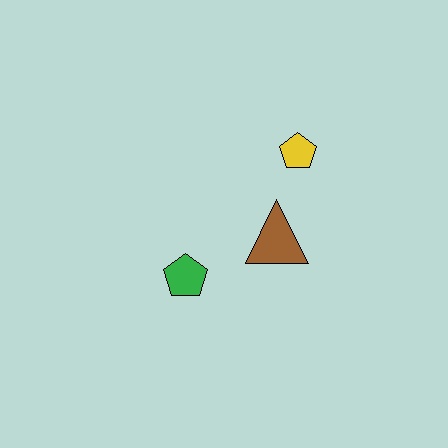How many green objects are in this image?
There is 1 green object.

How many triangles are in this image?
There is 1 triangle.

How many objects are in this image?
There are 3 objects.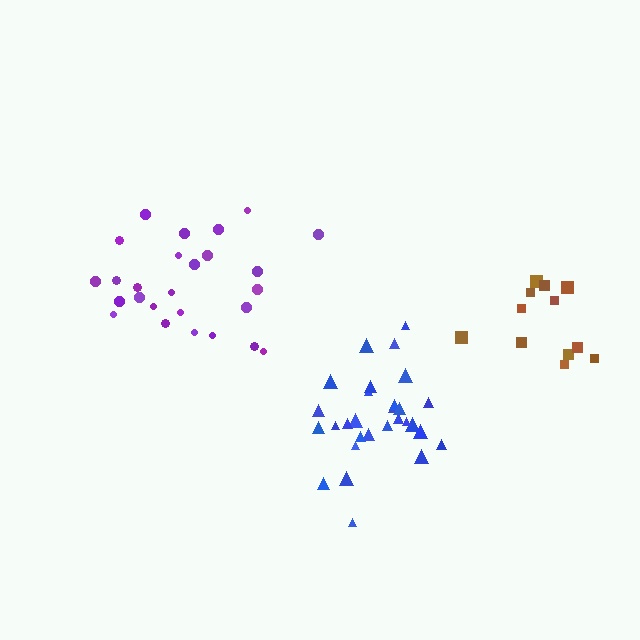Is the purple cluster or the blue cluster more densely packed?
Blue.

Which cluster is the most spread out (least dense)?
Purple.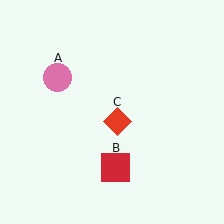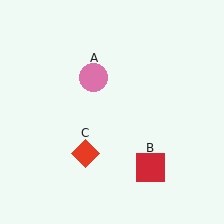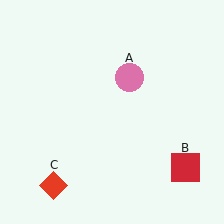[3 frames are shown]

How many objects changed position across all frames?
3 objects changed position: pink circle (object A), red square (object B), red diamond (object C).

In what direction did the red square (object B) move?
The red square (object B) moved right.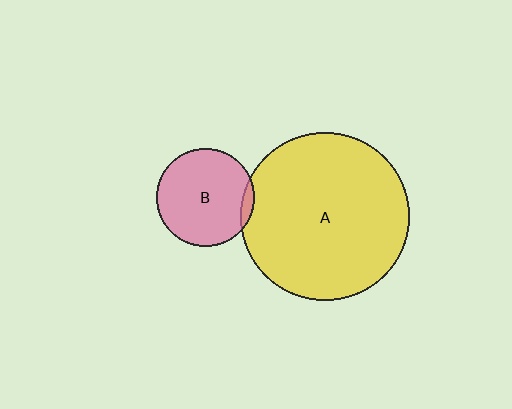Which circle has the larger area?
Circle A (yellow).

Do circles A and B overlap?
Yes.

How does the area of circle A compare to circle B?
Approximately 2.9 times.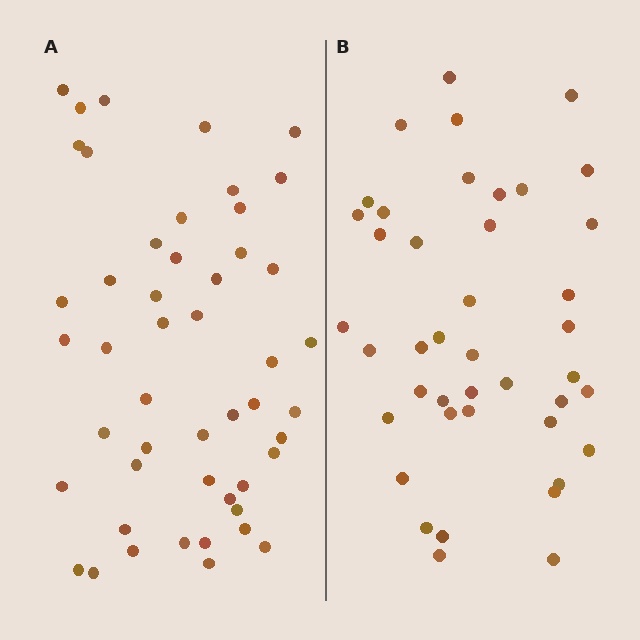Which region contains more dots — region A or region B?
Region A (the left region) has more dots.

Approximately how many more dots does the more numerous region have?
Region A has roughly 8 or so more dots than region B.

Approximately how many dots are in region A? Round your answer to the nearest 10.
About 50 dots. (The exact count is 49, which rounds to 50.)